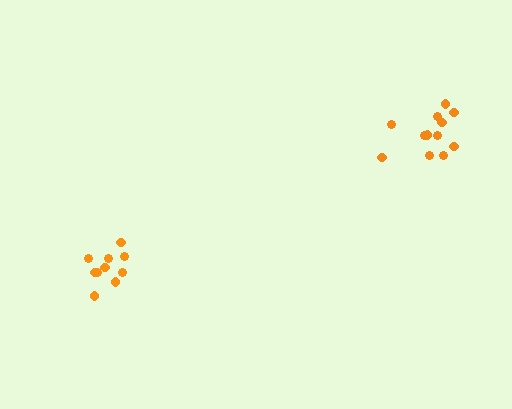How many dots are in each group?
Group 1: 10 dots, Group 2: 12 dots (22 total).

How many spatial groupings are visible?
There are 2 spatial groupings.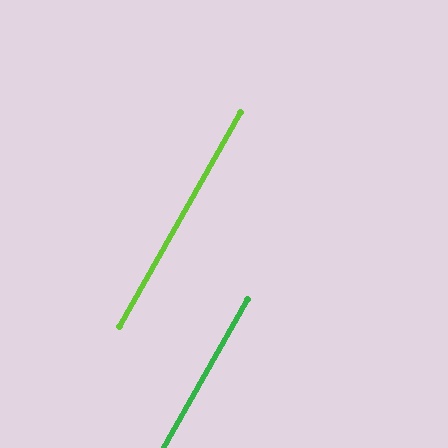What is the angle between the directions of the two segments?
Approximately 0 degrees.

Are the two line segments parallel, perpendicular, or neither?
Parallel — their directions differ by only 0.1°.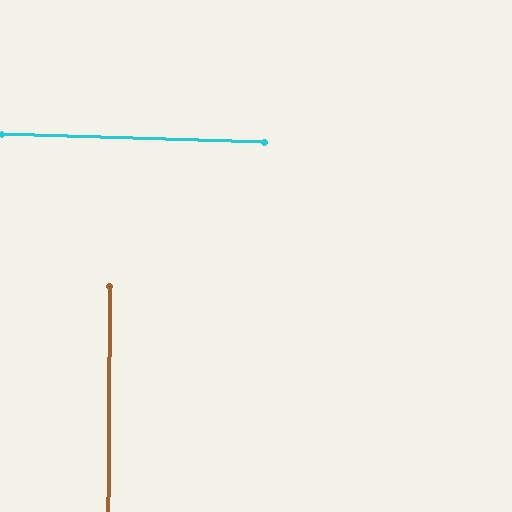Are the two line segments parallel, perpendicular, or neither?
Perpendicular — they meet at approximately 89°.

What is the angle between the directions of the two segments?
Approximately 89 degrees.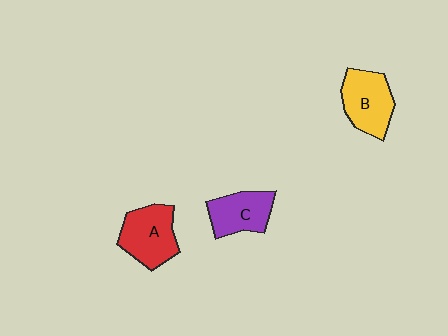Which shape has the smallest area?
Shape C (purple).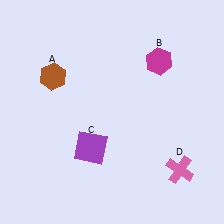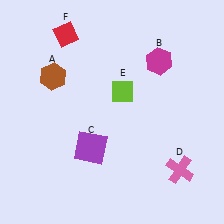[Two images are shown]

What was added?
A lime diamond (E), a red diamond (F) were added in Image 2.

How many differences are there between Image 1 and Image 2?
There are 2 differences between the two images.